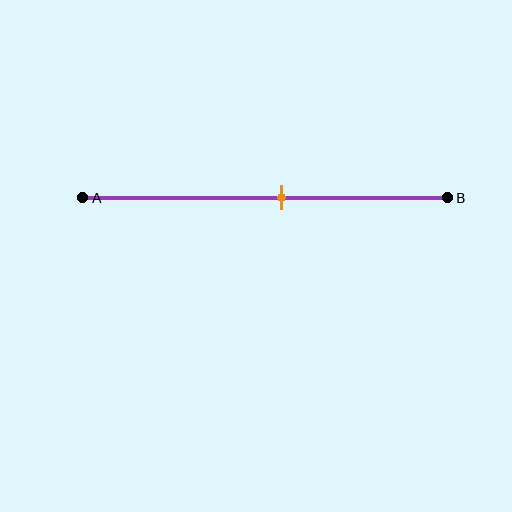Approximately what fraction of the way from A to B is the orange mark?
The orange mark is approximately 55% of the way from A to B.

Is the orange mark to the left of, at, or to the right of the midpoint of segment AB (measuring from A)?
The orange mark is to the right of the midpoint of segment AB.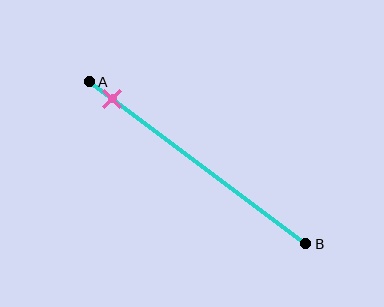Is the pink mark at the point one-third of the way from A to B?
No, the mark is at about 10% from A, not at the 33% one-third point.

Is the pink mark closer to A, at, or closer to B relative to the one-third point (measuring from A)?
The pink mark is closer to point A than the one-third point of segment AB.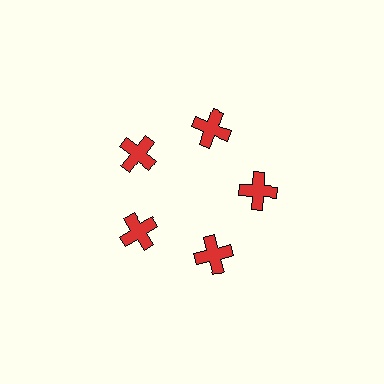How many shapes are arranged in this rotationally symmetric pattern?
There are 5 shapes, arranged in 5 groups of 1.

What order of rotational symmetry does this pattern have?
This pattern has 5-fold rotational symmetry.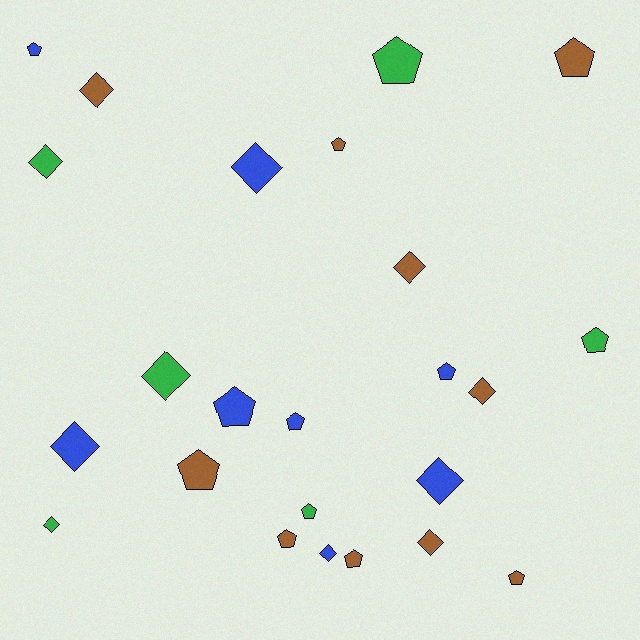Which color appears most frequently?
Brown, with 10 objects.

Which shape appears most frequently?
Pentagon, with 13 objects.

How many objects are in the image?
There are 24 objects.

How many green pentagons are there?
There are 3 green pentagons.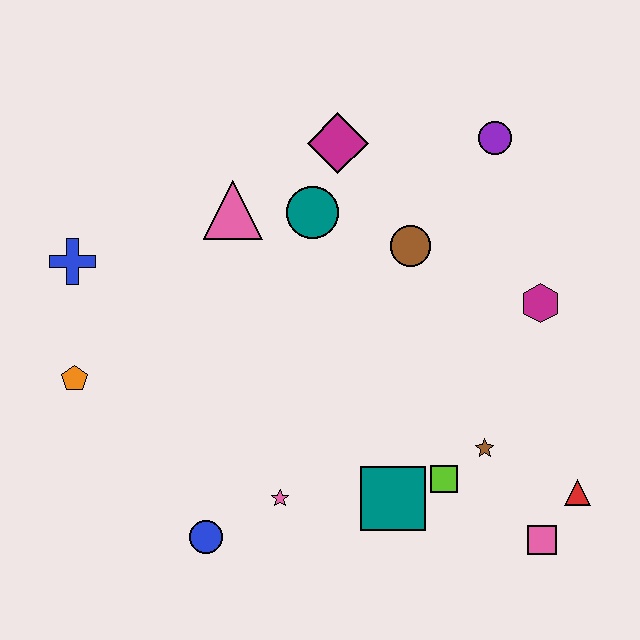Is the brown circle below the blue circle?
No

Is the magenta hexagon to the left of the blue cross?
No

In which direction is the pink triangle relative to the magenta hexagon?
The pink triangle is to the left of the magenta hexagon.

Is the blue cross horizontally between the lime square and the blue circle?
No